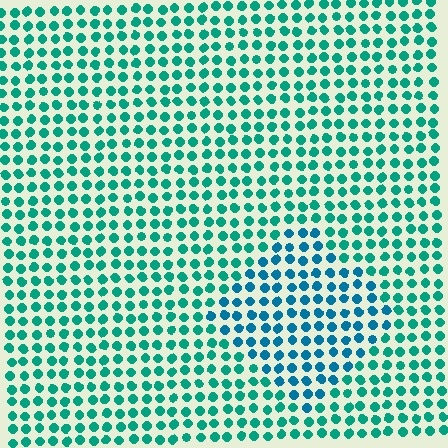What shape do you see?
I see a diamond.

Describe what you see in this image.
The image is filled with small teal elements in a uniform arrangement. A diamond-shaped region is visible where the elements are tinted to a slightly different hue, forming a subtle color boundary.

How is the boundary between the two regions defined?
The boundary is defined purely by a slight shift in hue (about 29 degrees). Spacing, size, and orientation are identical on both sides.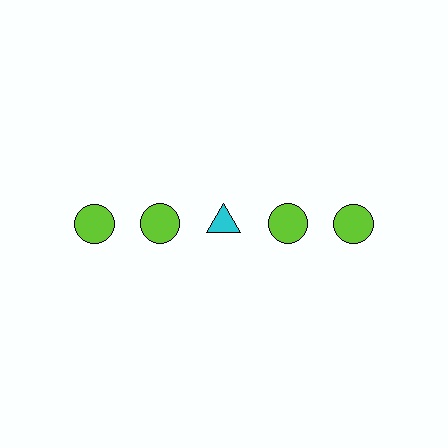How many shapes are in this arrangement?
There are 5 shapes arranged in a grid pattern.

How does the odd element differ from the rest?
It differs in both color (cyan instead of lime) and shape (triangle instead of circle).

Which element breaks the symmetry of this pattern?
The cyan triangle in the top row, center column breaks the symmetry. All other shapes are lime circles.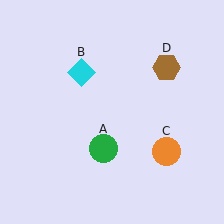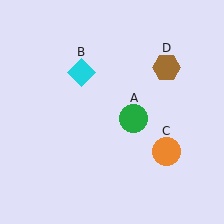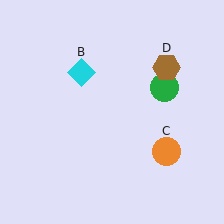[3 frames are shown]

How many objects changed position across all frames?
1 object changed position: green circle (object A).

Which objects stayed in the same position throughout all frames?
Cyan diamond (object B) and orange circle (object C) and brown hexagon (object D) remained stationary.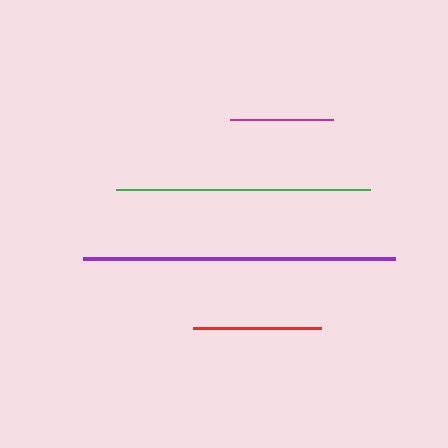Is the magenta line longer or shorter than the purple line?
The purple line is longer than the magenta line.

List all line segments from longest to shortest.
From longest to shortest: purple, green, red, magenta.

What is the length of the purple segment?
The purple segment is approximately 312 pixels long.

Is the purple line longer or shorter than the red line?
The purple line is longer than the red line.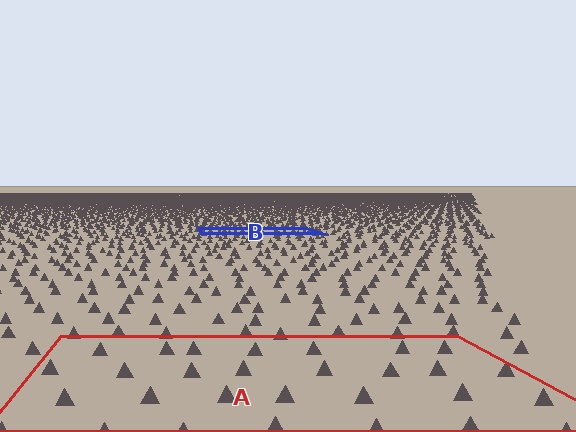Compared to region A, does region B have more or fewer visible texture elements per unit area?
Region B has more texture elements per unit area — they are packed more densely because it is farther away.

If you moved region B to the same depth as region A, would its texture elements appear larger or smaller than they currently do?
They would appear larger. At a closer depth, the same texture elements are projected at a bigger on-screen size.